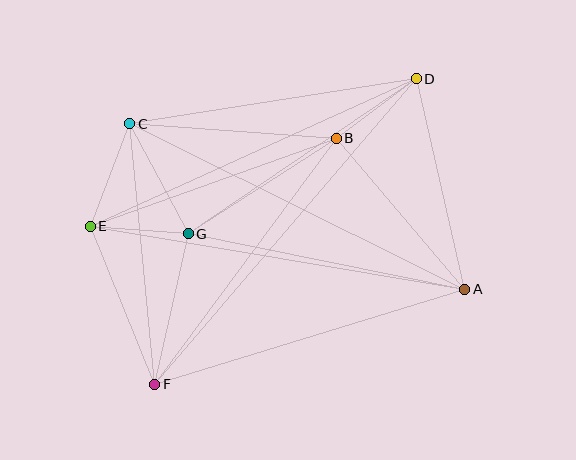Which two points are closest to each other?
Points E and G are closest to each other.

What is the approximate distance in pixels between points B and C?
The distance between B and C is approximately 207 pixels.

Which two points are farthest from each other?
Points D and F are farthest from each other.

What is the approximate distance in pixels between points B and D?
The distance between B and D is approximately 100 pixels.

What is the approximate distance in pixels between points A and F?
The distance between A and F is approximately 324 pixels.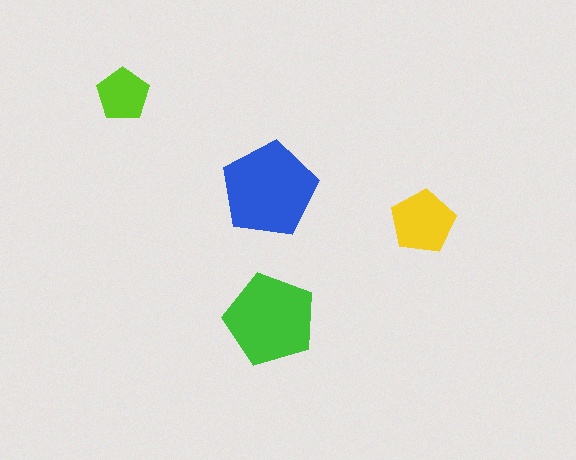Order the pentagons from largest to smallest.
the blue one, the green one, the yellow one, the lime one.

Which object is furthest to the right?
The yellow pentagon is rightmost.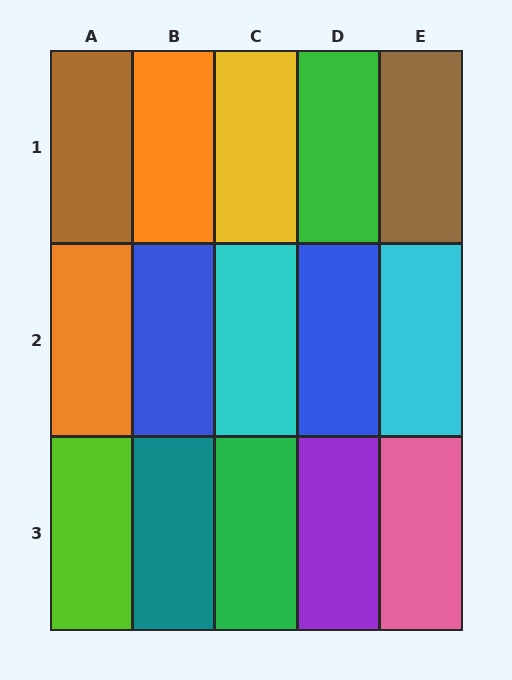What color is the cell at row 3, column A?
Lime.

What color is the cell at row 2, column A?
Orange.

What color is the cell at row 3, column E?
Pink.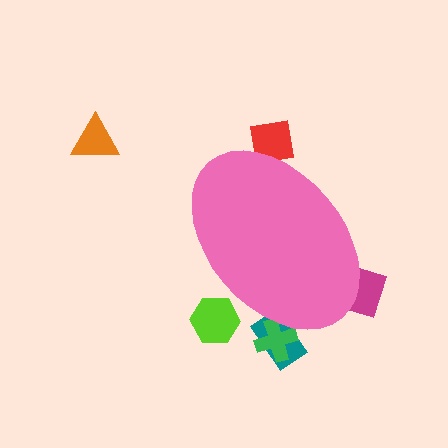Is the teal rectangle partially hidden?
Yes, the teal rectangle is partially hidden behind the pink ellipse.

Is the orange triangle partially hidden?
No, the orange triangle is fully visible.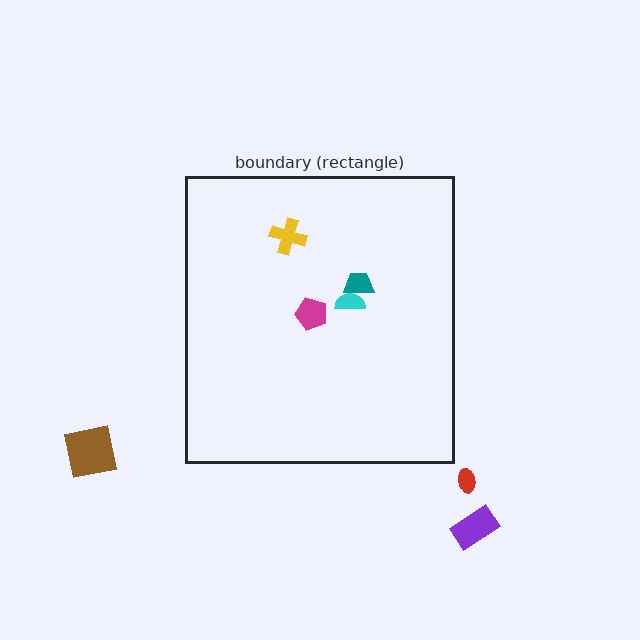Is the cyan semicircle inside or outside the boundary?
Inside.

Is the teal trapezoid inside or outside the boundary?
Inside.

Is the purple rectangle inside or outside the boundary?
Outside.